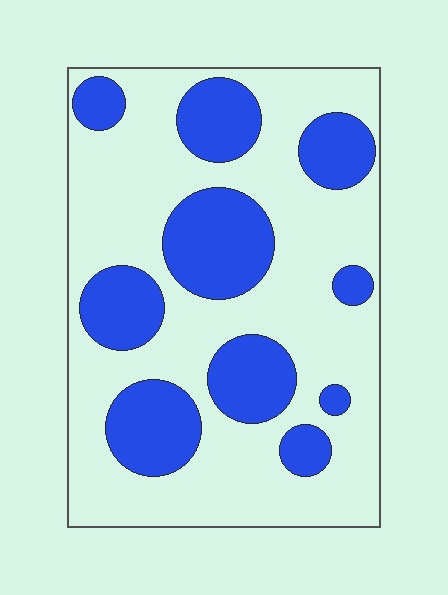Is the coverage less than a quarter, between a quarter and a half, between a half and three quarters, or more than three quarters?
Between a quarter and a half.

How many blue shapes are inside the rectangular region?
10.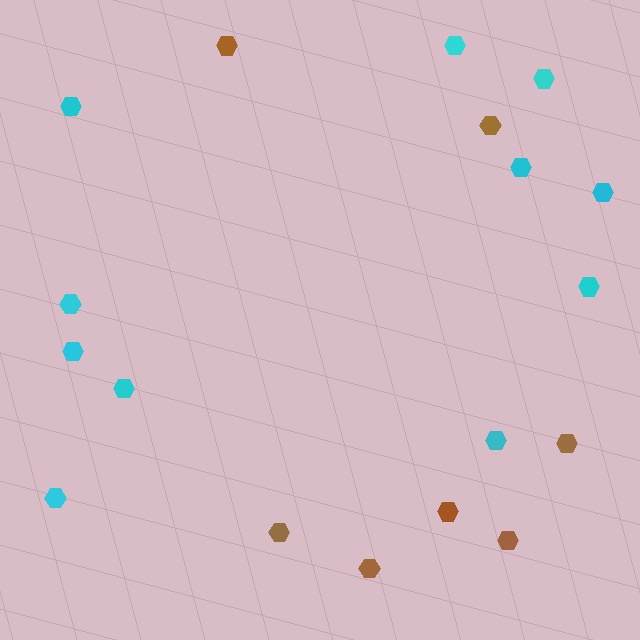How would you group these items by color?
There are 2 groups: one group of brown hexagons (7) and one group of cyan hexagons (11).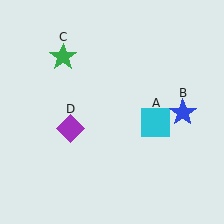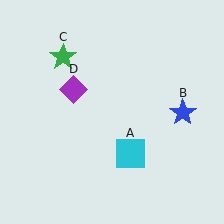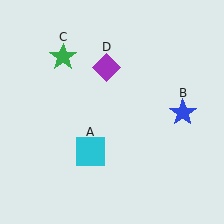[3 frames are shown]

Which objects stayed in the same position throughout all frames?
Blue star (object B) and green star (object C) remained stationary.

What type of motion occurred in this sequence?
The cyan square (object A), purple diamond (object D) rotated clockwise around the center of the scene.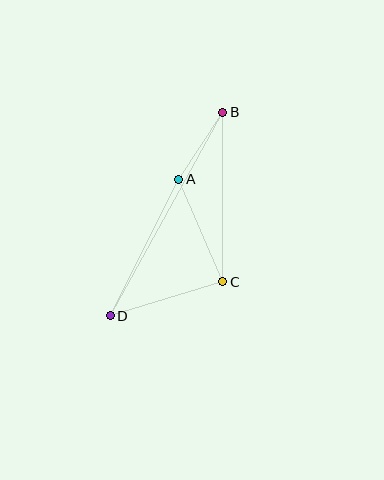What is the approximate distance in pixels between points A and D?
The distance between A and D is approximately 153 pixels.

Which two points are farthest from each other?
Points B and D are farthest from each other.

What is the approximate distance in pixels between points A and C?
The distance between A and C is approximately 112 pixels.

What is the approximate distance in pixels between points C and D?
The distance between C and D is approximately 118 pixels.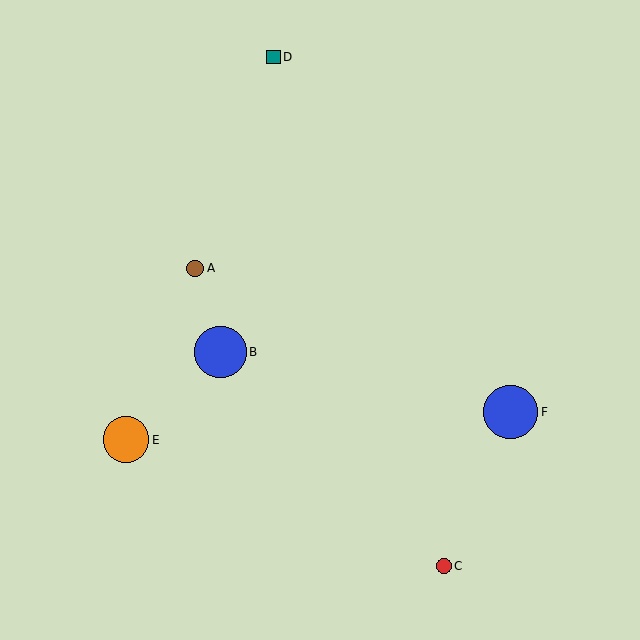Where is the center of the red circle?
The center of the red circle is at (444, 566).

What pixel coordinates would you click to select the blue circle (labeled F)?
Click at (511, 412) to select the blue circle F.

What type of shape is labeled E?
Shape E is an orange circle.